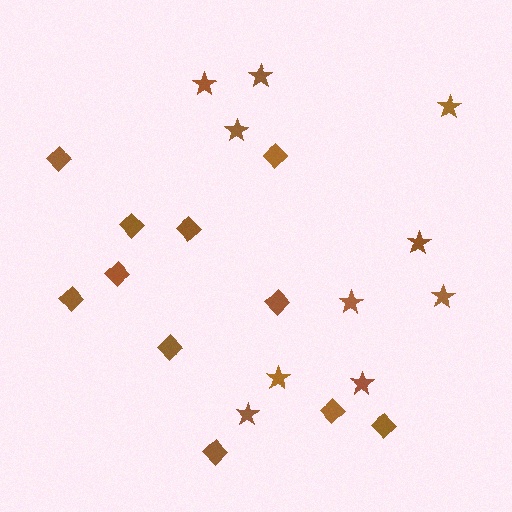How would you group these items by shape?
There are 2 groups: one group of diamonds (11) and one group of stars (10).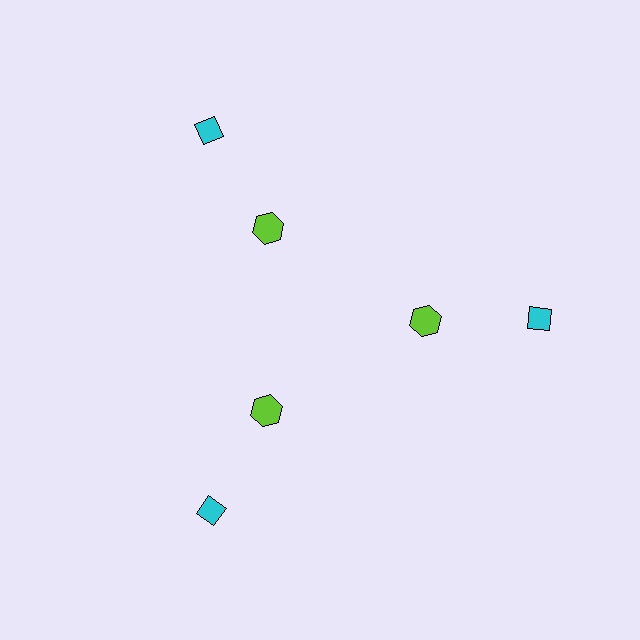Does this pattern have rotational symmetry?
Yes, this pattern has 3-fold rotational symmetry. It looks the same after rotating 120 degrees around the center.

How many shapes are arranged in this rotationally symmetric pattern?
There are 6 shapes, arranged in 3 groups of 2.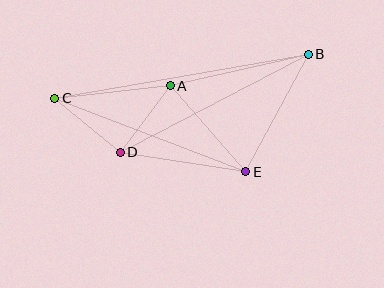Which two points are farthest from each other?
Points B and C are farthest from each other.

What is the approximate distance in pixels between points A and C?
The distance between A and C is approximately 117 pixels.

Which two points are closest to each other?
Points A and D are closest to each other.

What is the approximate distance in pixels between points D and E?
The distance between D and E is approximately 127 pixels.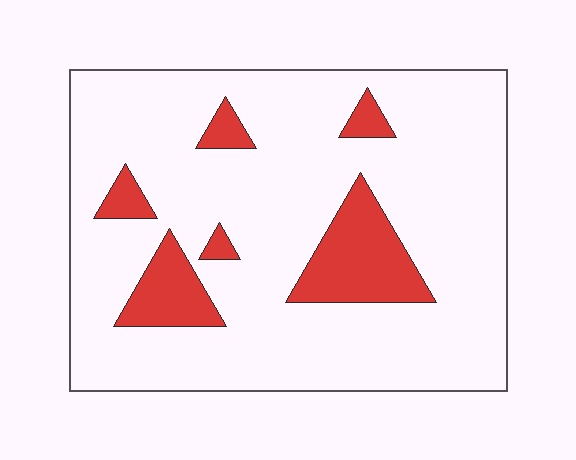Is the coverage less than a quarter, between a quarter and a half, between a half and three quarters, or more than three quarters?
Less than a quarter.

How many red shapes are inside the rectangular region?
6.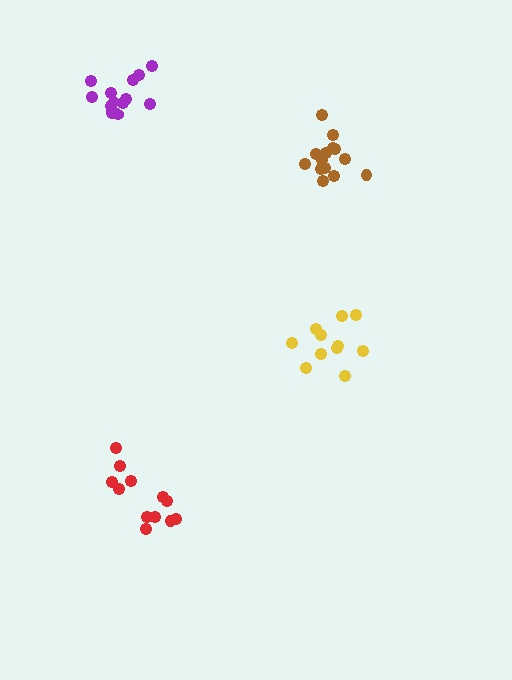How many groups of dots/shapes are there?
There are 4 groups.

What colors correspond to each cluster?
The clusters are colored: purple, brown, yellow, red.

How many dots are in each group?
Group 1: 15 dots, Group 2: 14 dots, Group 3: 11 dots, Group 4: 12 dots (52 total).